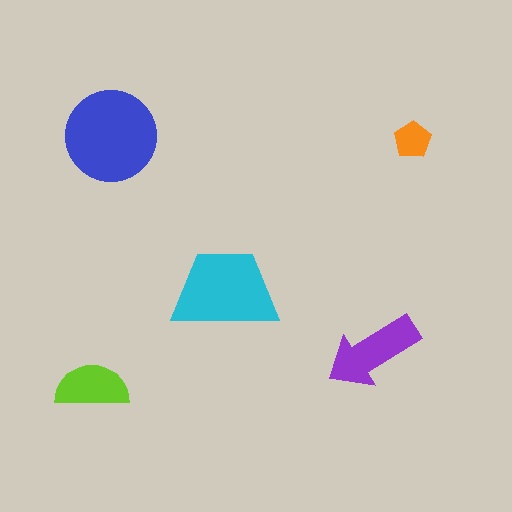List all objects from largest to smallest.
The blue circle, the cyan trapezoid, the purple arrow, the lime semicircle, the orange pentagon.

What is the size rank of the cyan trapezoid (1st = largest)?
2nd.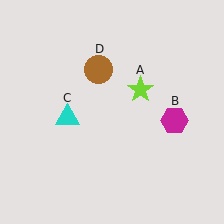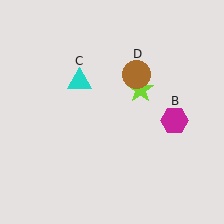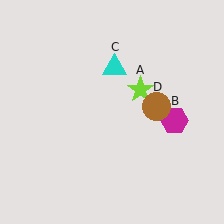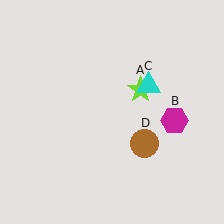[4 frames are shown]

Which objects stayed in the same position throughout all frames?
Lime star (object A) and magenta hexagon (object B) remained stationary.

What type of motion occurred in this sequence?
The cyan triangle (object C), brown circle (object D) rotated clockwise around the center of the scene.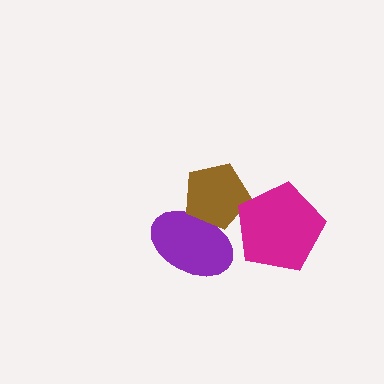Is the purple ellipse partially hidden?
Yes, it is partially covered by another shape.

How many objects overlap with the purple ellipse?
1 object overlaps with the purple ellipse.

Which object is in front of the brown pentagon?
The magenta pentagon is in front of the brown pentagon.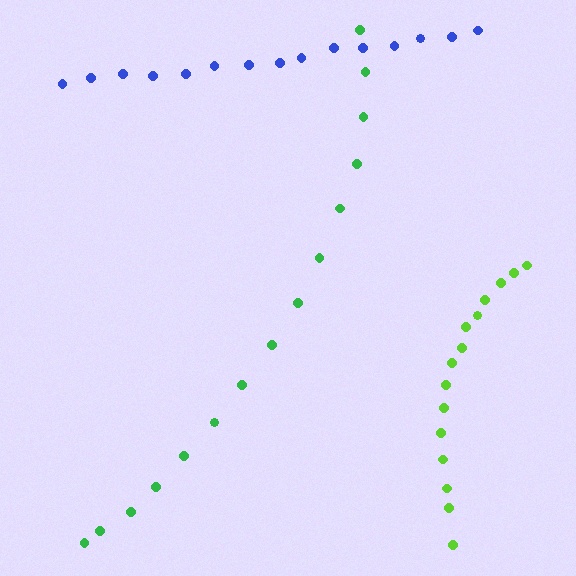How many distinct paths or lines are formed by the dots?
There are 3 distinct paths.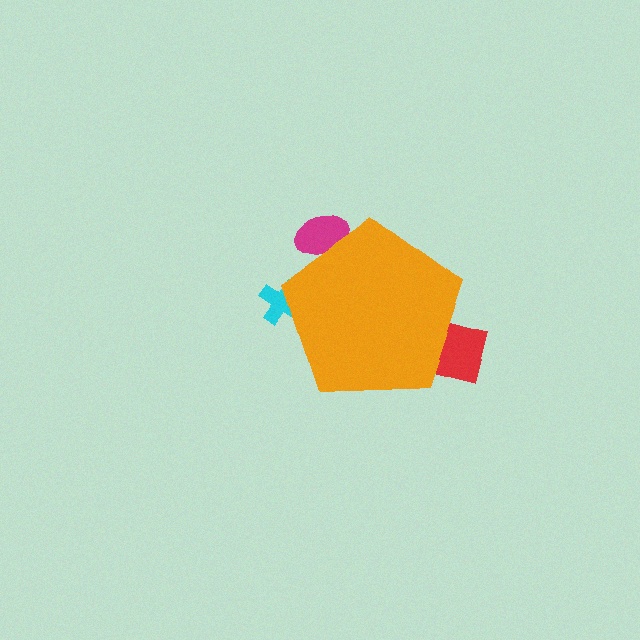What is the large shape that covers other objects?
An orange pentagon.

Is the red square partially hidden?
Yes, the red square is partially hidden behind the orange pentagon.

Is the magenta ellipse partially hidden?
Yes, the magenta ellipse is partially hidden behind the orange pentagon.